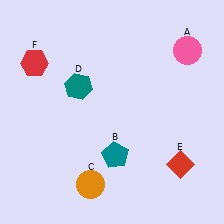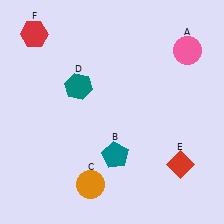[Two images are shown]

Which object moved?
The red hexagon (F) moved up.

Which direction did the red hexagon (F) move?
The red hexagon (F) moved up.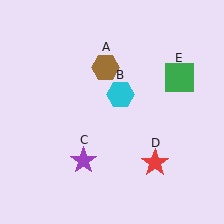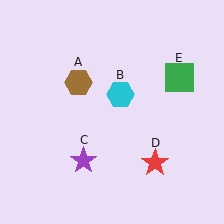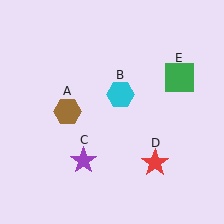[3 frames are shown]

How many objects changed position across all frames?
1 object changed position: brown hexagon (object A).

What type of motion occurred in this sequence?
The brown hexagon (object A) rotated counterclockwise around the center of the scene.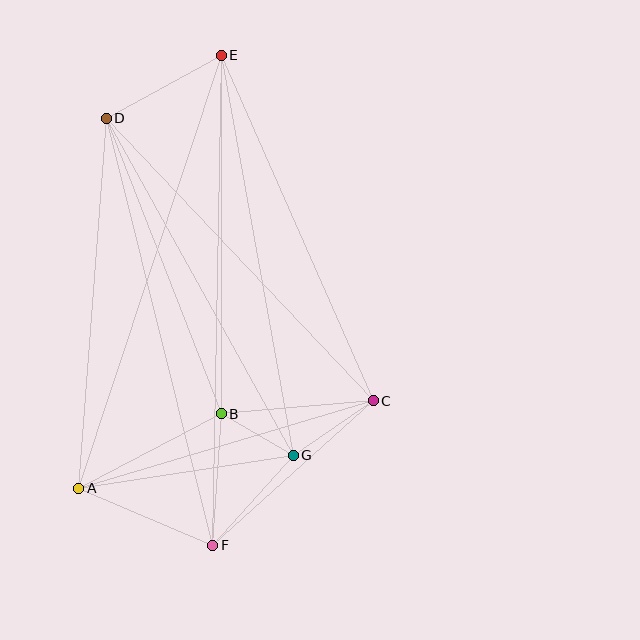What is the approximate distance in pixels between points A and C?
The distance between A and C is approximately 307 pixels.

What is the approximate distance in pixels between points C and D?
The distance between C and D is approximately 389 pixels.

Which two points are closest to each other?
Points B and G are closest to each other.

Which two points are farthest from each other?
Points E and F are farthest from each other.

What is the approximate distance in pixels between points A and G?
The distance between A and G is approximately 217 pixels.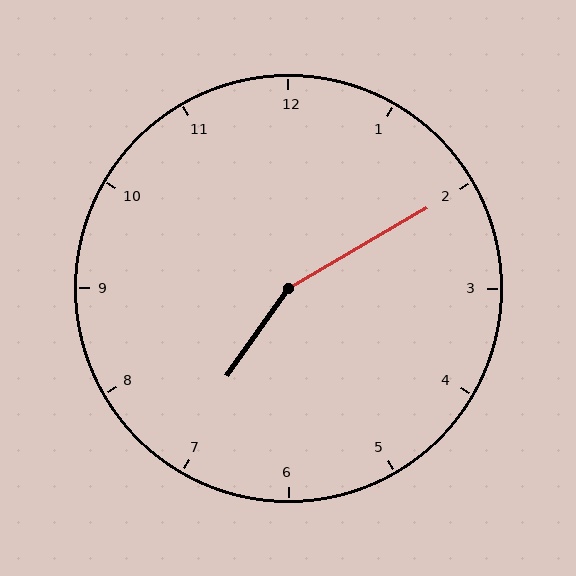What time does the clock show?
7:10.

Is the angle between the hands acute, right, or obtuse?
It is obtuse.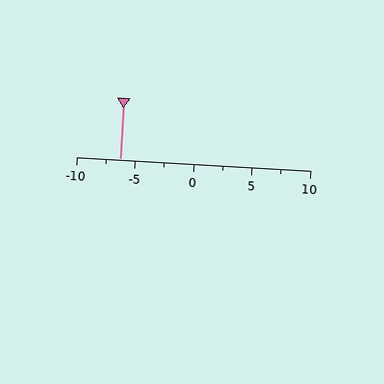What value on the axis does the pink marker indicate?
The marker indicates approximately -6.2.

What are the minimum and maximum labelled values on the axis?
The axis runs from -10 to 10.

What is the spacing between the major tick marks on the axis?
The major ticks are spaced 5 apart.